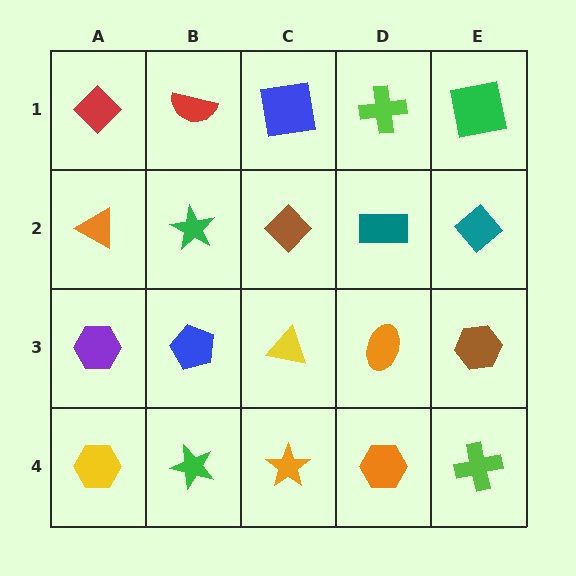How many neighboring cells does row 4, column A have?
2.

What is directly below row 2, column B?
A blue pentagon.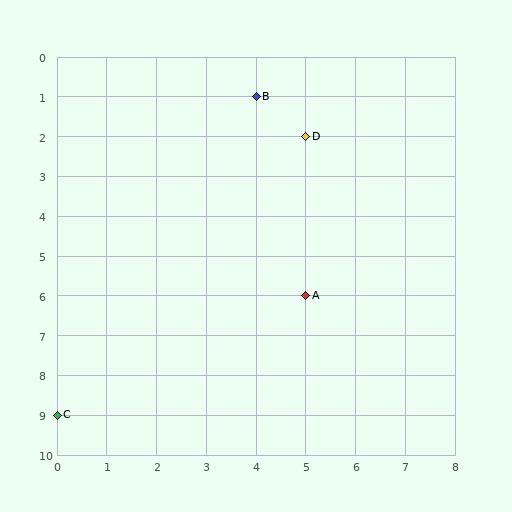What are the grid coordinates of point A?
Point A is at grid coordinates (5, 6).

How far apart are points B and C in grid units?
Points B and C are 4 columns and 8 rows apart (about 8.9 grid units diagonally).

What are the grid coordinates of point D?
Point D is at grid coordinates (5, 2).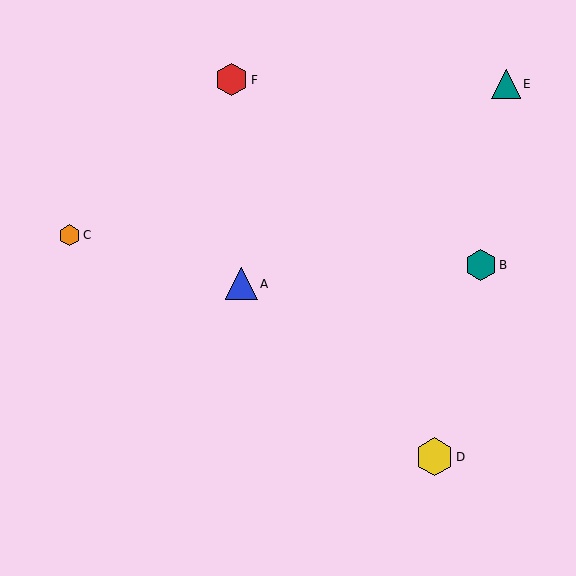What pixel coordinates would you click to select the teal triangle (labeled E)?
Click at (506, 84) to select the teal triangle E.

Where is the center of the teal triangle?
The center of the teal triangle is at (506, 84).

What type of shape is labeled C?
Shape C is an orange hexagon.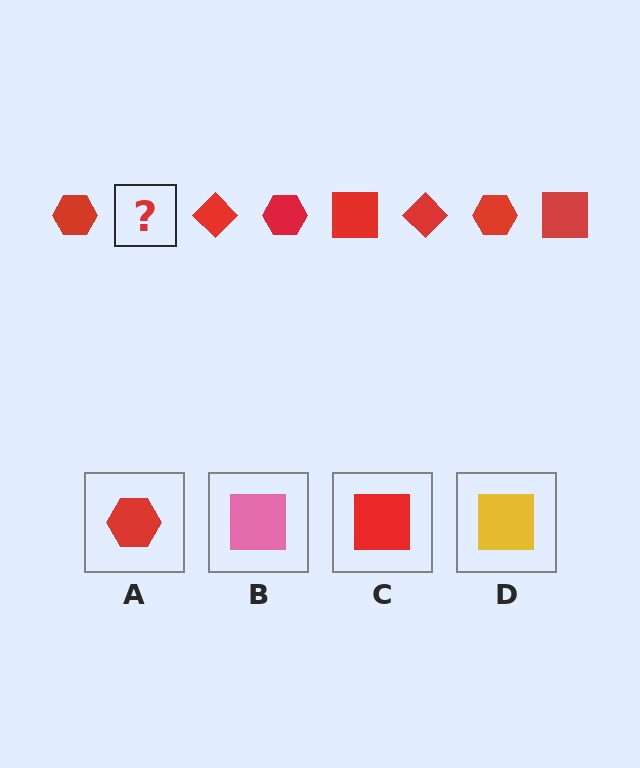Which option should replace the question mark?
Option C.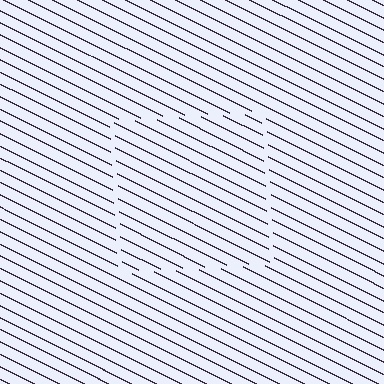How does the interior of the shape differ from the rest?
The interior of the shape contains the same grating, shifted by half a period — the contour is defined by the phase discontinuity where line-ends from the inner and outer gratings abut.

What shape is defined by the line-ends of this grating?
An illusory square. The interior of the shape contains the same grating, shifted by half a period — the contour is defined by the phase discontinuity where line-ends from the inner and outer gratings abut.